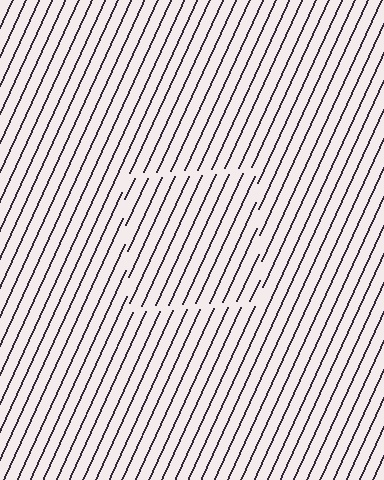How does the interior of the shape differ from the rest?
The interior of the shape contains the same grating, shifted by half a period — the contour is defined by the phase discontinuity where line-ends from the inner and outer gratings abut.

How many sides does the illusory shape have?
4 sides — the line-ends trace a square.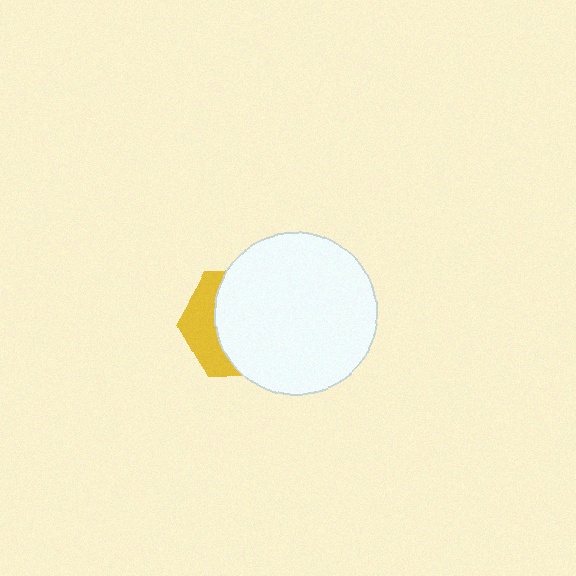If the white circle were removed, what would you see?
You would see the complete yellow hexagon.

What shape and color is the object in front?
The object in front is a white circle.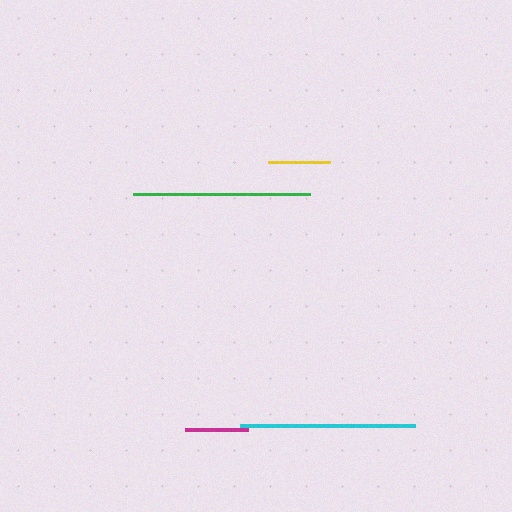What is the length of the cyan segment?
The cyan segment is approximately 175 pixels long.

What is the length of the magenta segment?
The magenta segment is approximately 63 pixels long.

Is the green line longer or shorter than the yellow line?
The green line is longer than the yellow line.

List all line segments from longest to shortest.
From longest to shortest: green, cyan, magenta, yellow.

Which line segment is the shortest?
The yellow line is the shortest at approximately 62 pixels.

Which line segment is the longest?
The green line is the longest at approximately 177 pixels.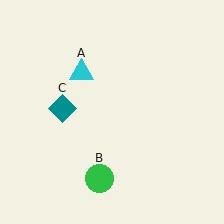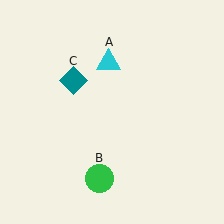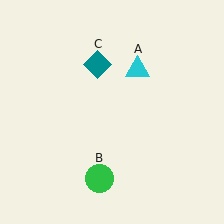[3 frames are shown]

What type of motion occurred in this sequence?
The cyan triangle (object A), teal diamond (object C) rotated clockwise around the center of the scene.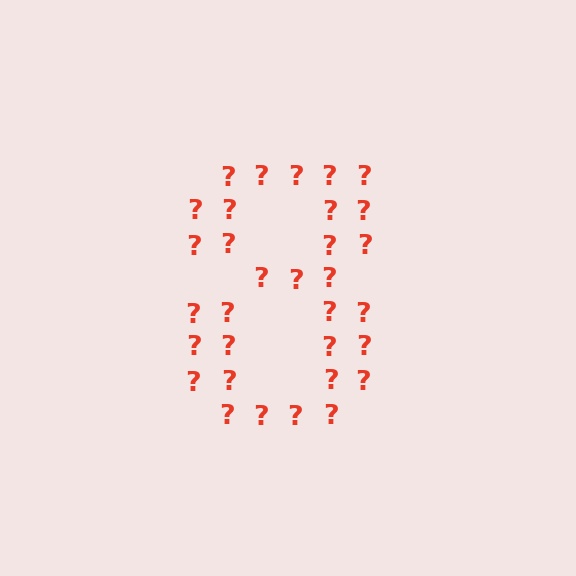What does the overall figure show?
The overall figure shows the digit 8.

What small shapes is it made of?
It is made of small question marks.